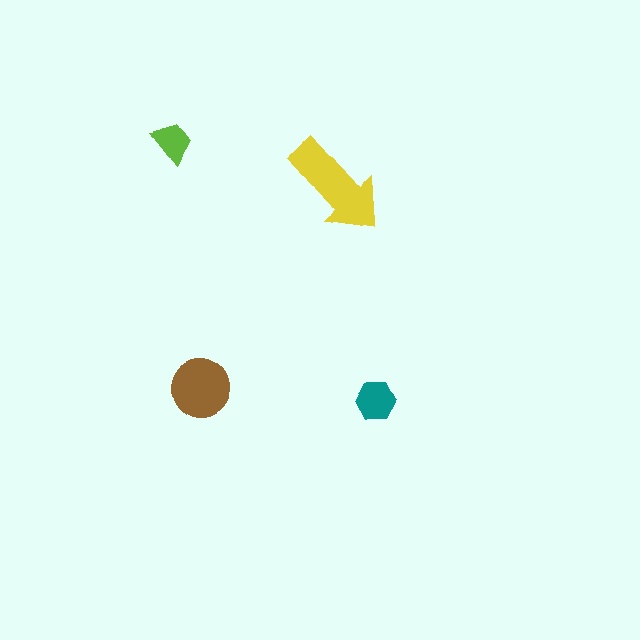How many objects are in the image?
There are 4 objects in the image.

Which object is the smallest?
The lime trapezoid.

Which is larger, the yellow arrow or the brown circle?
The yellow arrow.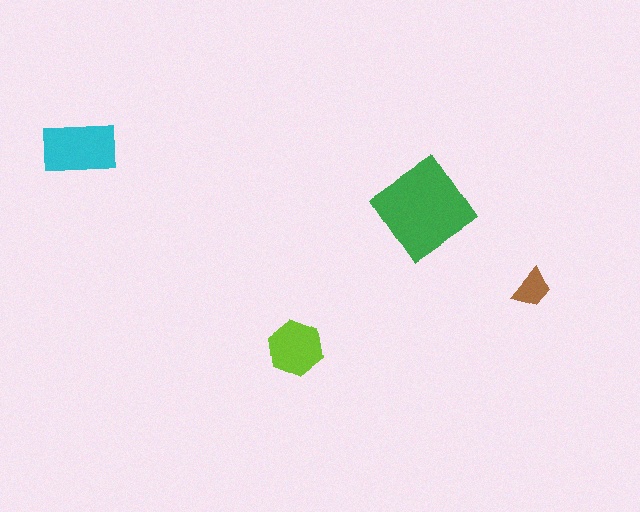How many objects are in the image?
There are 4 objects in the image.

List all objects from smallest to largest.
The brown trapezoid, the lime hexagon, the cyan rectangle, the green diamond.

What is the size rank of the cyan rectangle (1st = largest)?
2nd.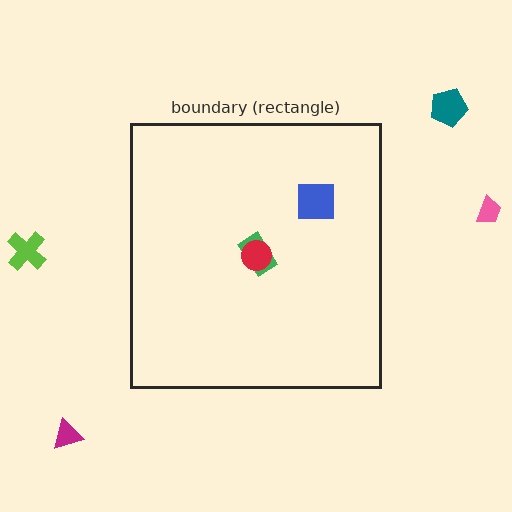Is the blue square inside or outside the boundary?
Inside.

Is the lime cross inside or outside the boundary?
Outside.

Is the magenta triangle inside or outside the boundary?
Outside.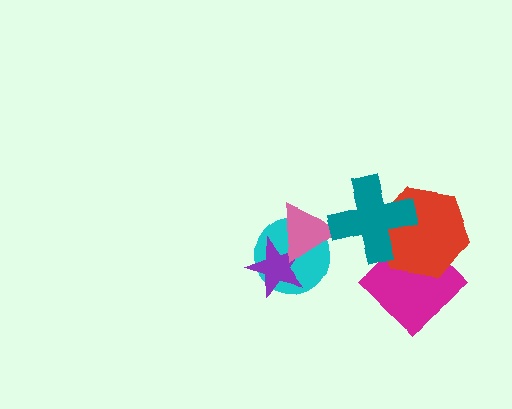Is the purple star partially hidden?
Yes, it is partially covered by another shape.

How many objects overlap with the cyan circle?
2 objects overlap with the cyan circle.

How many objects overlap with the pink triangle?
3 objects overlap with the pink triangle.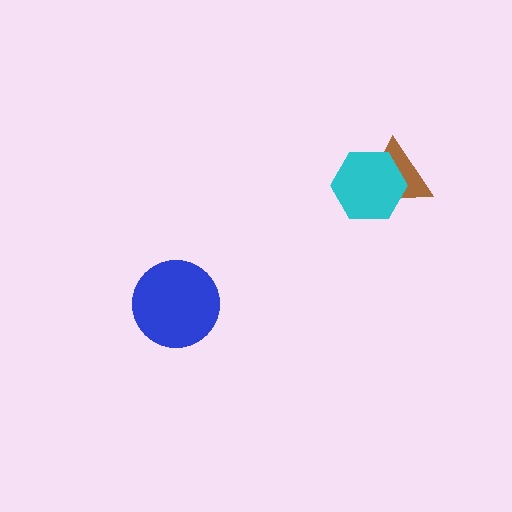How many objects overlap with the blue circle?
0 objects overlap with the blue circle.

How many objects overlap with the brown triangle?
1 object overlaps with the brown triangle.